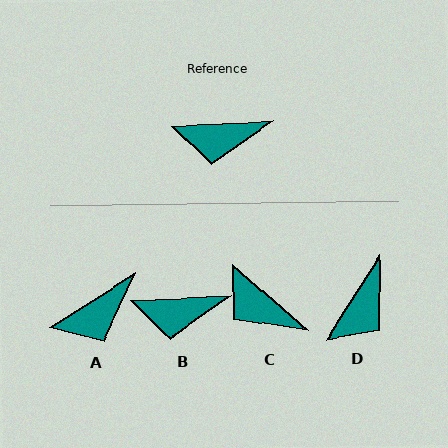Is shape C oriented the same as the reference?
No, it is off by about 44 degrees.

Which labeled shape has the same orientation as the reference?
B.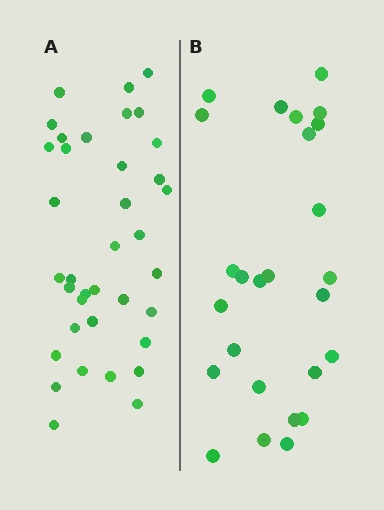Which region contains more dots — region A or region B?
Region A (the left region) has more dots.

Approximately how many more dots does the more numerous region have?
Region A has roughly 12 or so more dots than region B.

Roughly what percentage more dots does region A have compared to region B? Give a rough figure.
About 40% more.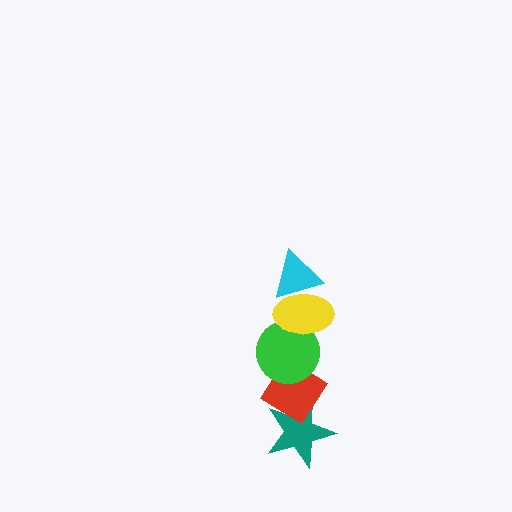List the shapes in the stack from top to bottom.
From top to bottom: the cyan triangle, the yellow ellipse, the green circle, the red diamond, the teal star.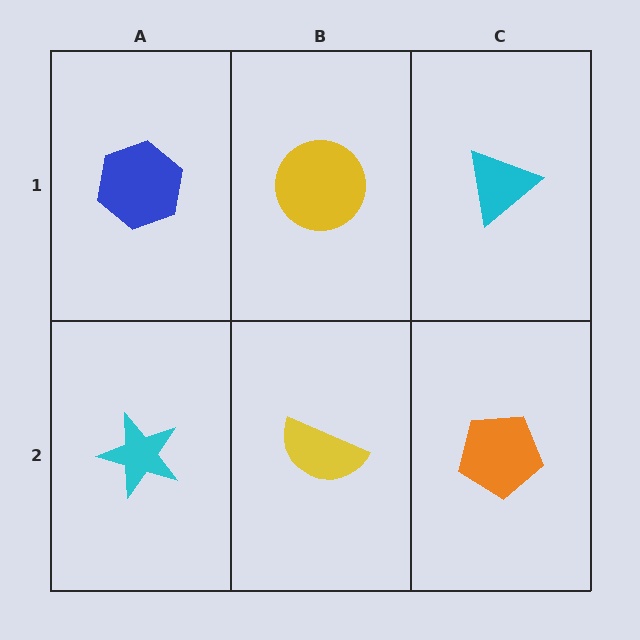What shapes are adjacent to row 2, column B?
A yellow circle (row 1, column B), a cyan star (row 2, column A), an orange pentagon (row 2, column C).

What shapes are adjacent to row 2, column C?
A cyan triangle (row 1, column C), a yellow semicircle (row 2, column B).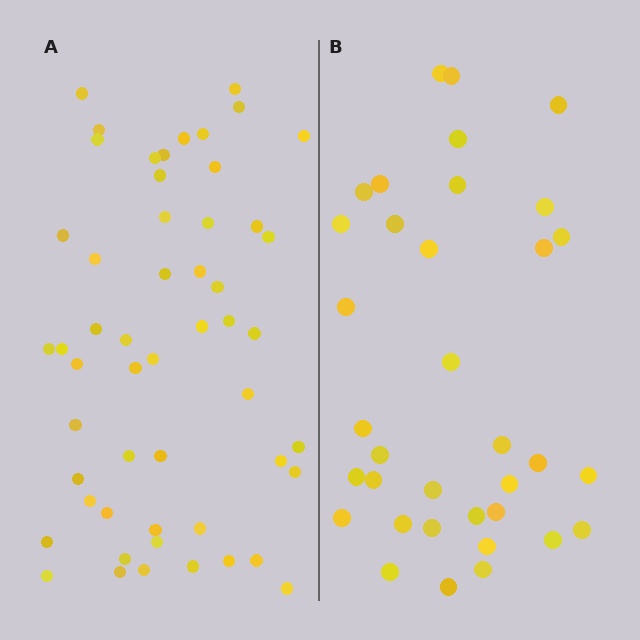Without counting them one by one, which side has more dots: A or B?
Region A (the left region) has more dots.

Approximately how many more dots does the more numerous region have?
Region A has approximately 20 more dots than region B.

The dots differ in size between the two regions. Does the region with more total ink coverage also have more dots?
No. Region B has more total ink coverage because its dots are larger, but region A actually contains more individual dots. Total area can be misleading — the number of items is what matters here.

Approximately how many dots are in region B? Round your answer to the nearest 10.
About 40 dots. (The exact count is 35, which rounds to 40.)